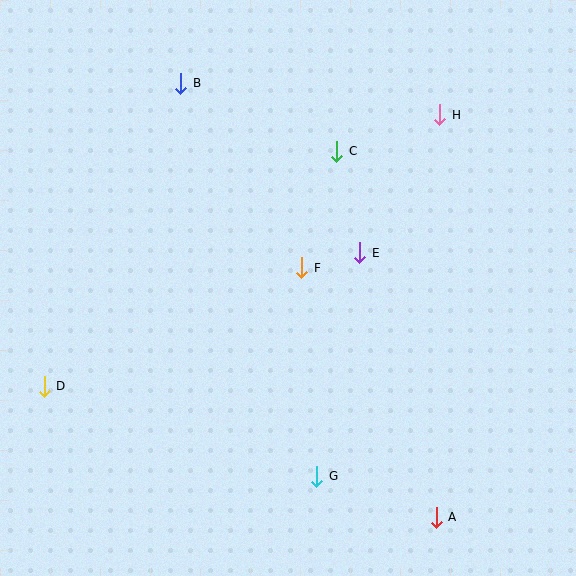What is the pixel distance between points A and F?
The distance between A and F is 284 pixels.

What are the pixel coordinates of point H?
Point H is at (440, 115).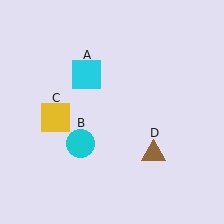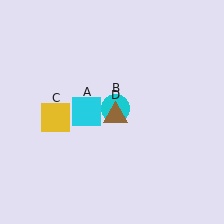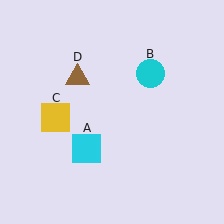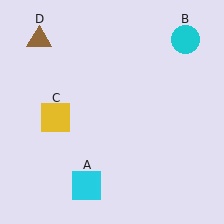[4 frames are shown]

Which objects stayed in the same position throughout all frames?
Yellow square (object C) remained stationary.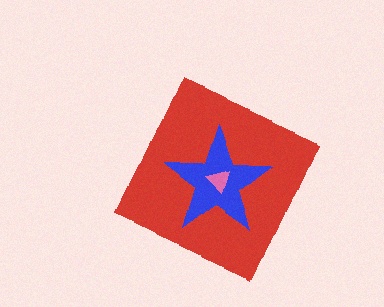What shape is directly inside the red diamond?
The blue star.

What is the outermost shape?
The red diamond.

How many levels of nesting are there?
3.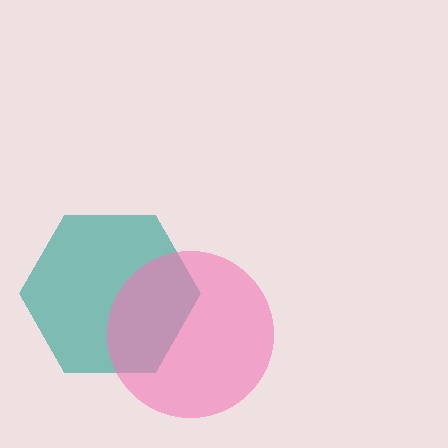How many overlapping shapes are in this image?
There are 2 overlapping shapes in the image.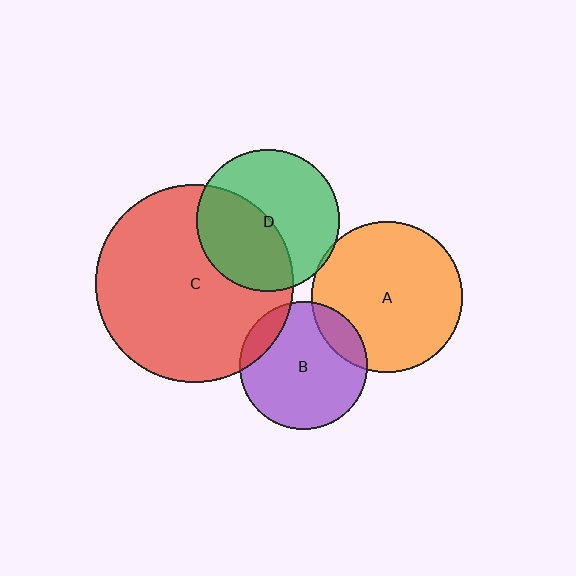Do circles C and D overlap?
Yes.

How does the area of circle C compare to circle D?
Approximately 1.9 times.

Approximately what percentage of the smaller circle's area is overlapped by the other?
Approximately 45%.